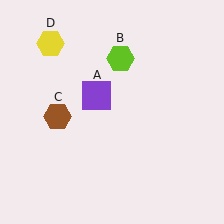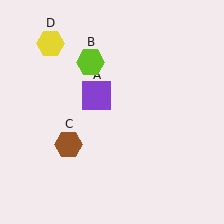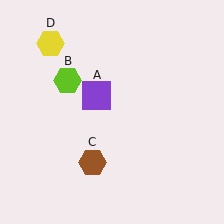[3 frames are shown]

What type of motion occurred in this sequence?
The lime hexagon (object B), brown hexagon (object C) rotated counterclockwise around the center of the scene.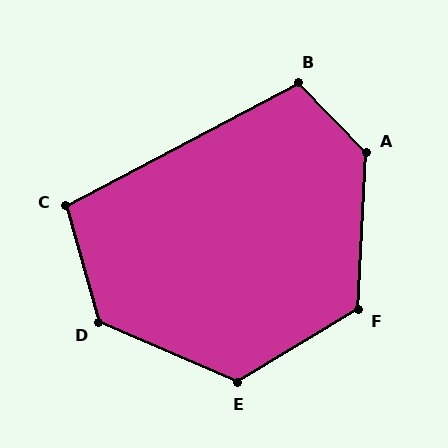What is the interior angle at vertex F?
Approximately 124 degrees (obtuse).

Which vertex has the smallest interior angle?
C, at approximately 102 degrees.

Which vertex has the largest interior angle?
A, at approximately 133 degrees.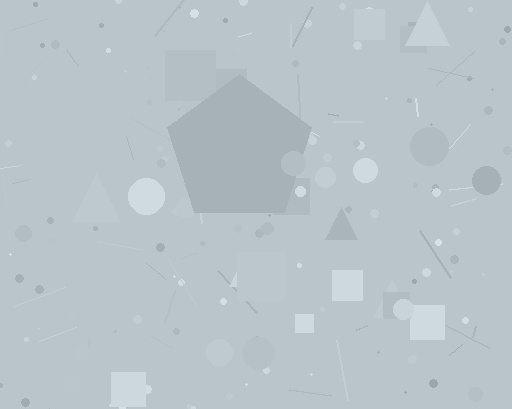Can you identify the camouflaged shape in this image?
The camouflaged shape is a pentagon.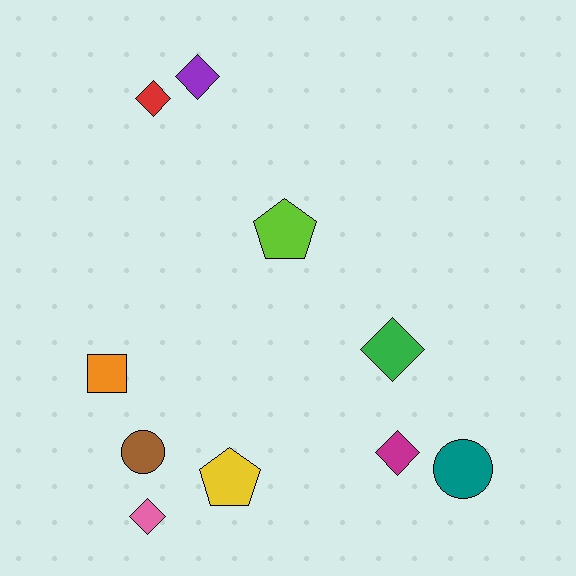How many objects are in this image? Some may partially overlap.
There are 10 objects.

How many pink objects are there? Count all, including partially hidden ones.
There is 1 pink object.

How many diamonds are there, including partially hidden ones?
There are 5 diamonds.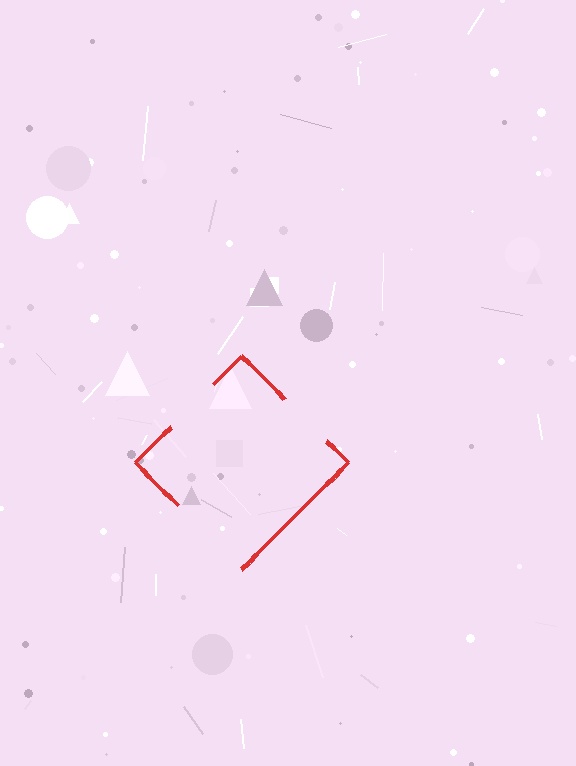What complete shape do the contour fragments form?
The contour fragments form a diamond.